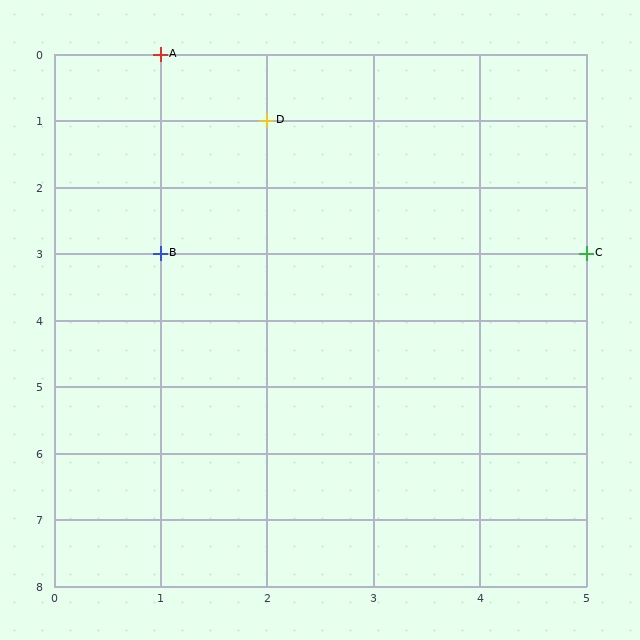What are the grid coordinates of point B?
Point B is at grid coordinates (1, 3).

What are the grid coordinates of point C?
Point C is at grid coordinates (5, 3).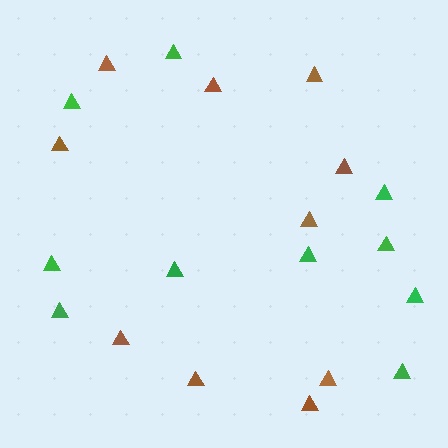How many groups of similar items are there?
There are 2 groups: one group of brown triangles (10) and one group of green triangles (10).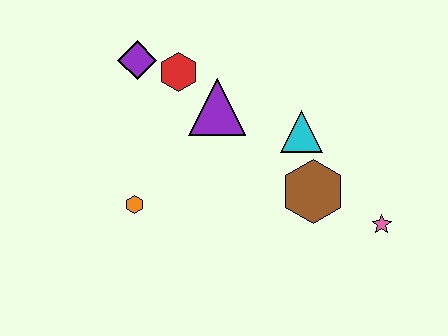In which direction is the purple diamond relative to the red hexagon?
The purple diamond is to the left of the red hexagon.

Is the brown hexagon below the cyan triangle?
Yes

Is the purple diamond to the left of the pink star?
Yes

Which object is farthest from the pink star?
The purple diamond is farthest from the pink star.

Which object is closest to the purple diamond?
The red hexagon is closest to the purple diamond.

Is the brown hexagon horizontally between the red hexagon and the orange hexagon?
No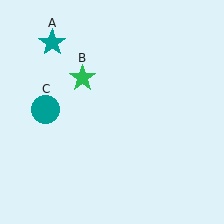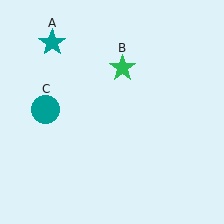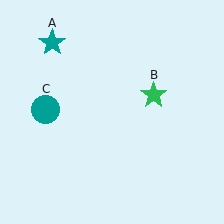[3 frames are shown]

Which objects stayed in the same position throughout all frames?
Teal star (object A) and teal circle (object C) remained stationary.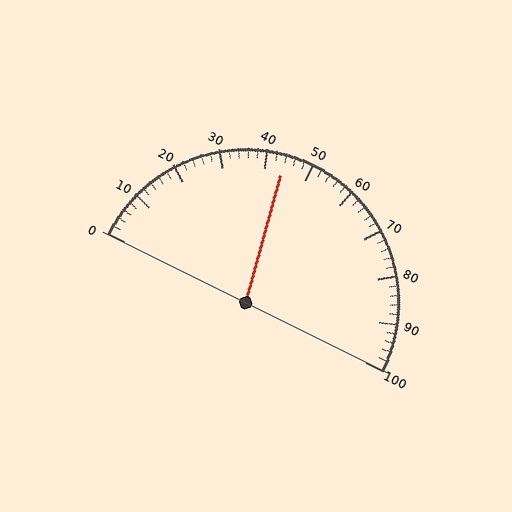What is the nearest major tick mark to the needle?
The nearest major tick mark is 40.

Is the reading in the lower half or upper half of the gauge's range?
The reading is in the lower half of the range (0 to 100).